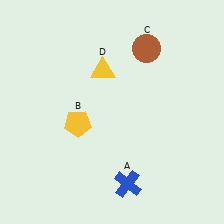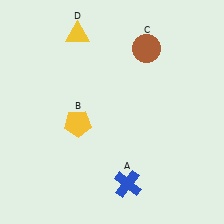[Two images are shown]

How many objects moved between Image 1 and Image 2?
1 object moved between the two images.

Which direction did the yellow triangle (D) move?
The yellow triangle (D) moved up.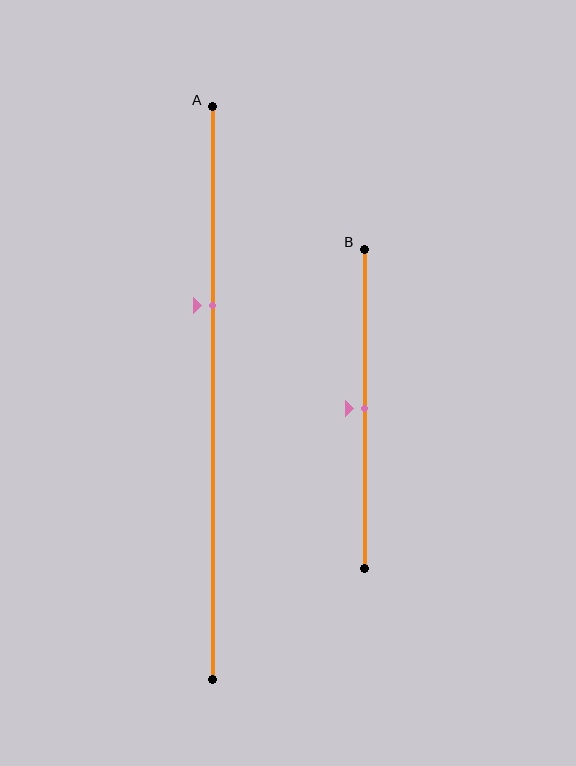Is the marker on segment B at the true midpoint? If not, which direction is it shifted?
Yes, the marker on segment B is at the true midpoint.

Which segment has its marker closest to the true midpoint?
Segment B has its marker closest to the true midpoint.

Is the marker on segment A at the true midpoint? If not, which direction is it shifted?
No, the marker on segment A is shifted upward by about 15% of the segment length.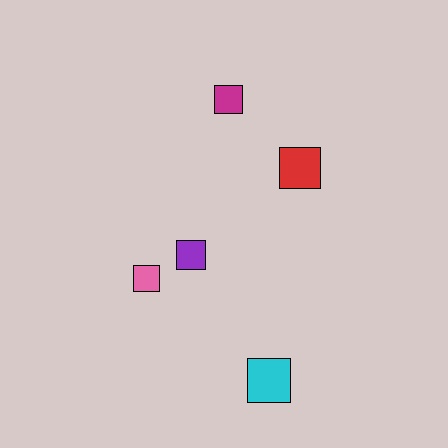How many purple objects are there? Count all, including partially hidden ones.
There is 1 purple object.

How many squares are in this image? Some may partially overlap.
There are 5 squares.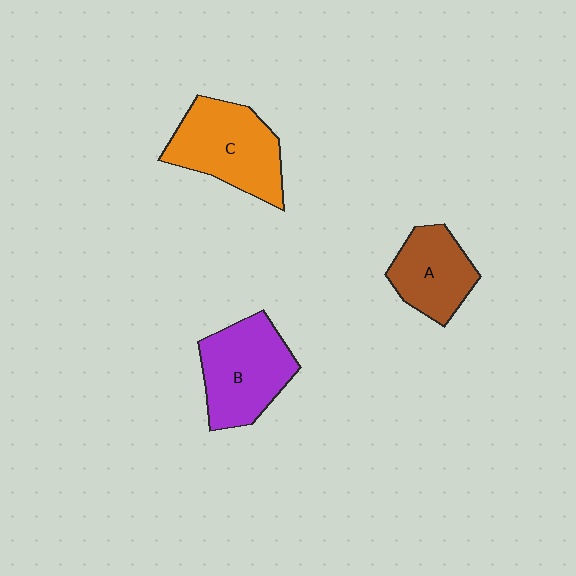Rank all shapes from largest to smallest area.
From largest to smallest: C (orange), B (purple), A (brown).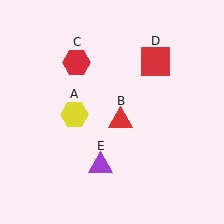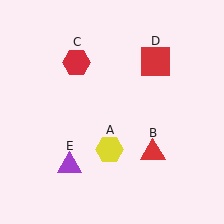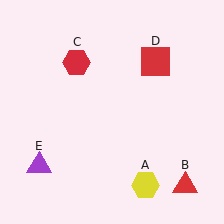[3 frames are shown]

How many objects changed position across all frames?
3 objects changed position: yellow hexagon (object A), red triangle (object B), purple triangle (object E).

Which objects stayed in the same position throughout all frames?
Red hexagon (object C) and red square (object D) remained stationary.